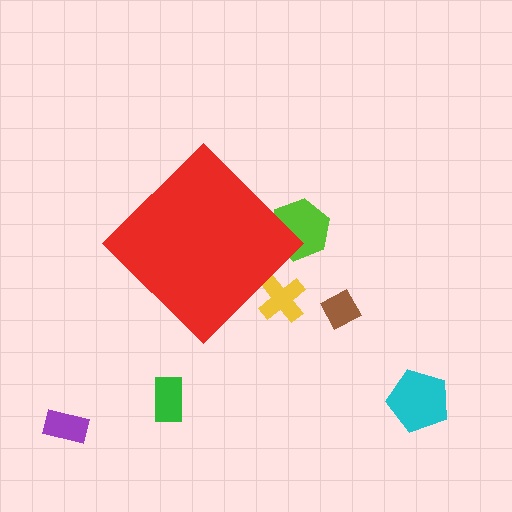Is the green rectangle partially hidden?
No, the green rectangle is fully visible.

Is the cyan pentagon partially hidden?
No, the cyan pentagon is fully visible.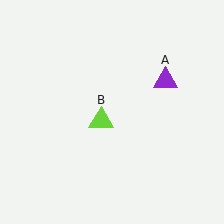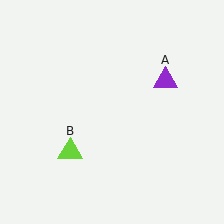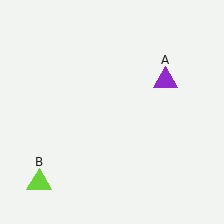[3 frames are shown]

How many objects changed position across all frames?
1 object changed position: lime triangle (object B).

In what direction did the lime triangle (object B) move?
The lime triangle (object B) moved down and to the left.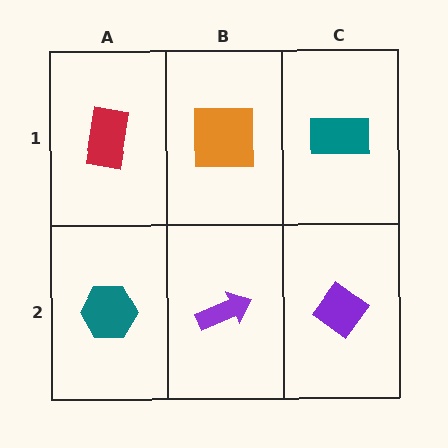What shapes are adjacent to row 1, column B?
A purple arrow (row 2, column B), a red rectangle (row 1, column A), a teal rectangle (row 1, column C).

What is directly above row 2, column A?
A red rectangle.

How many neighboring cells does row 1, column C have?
2.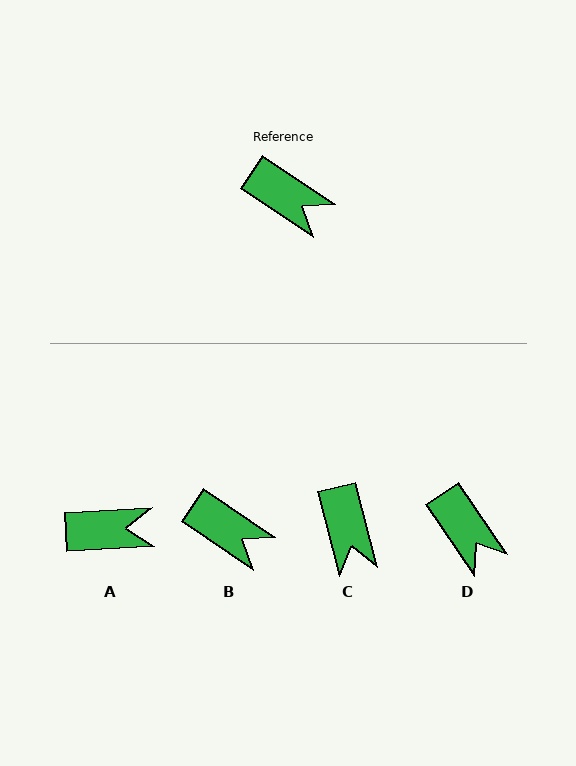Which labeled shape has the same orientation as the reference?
B.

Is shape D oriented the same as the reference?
No, it is off by about 22 degrees.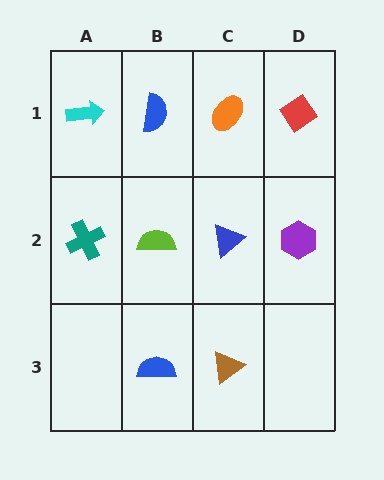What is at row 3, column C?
A brown triangle.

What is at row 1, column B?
A blue semicircle.